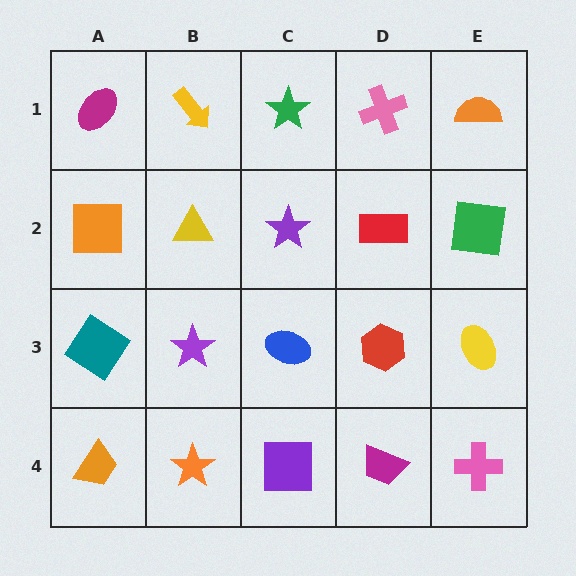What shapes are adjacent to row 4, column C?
A blue ellipse (row 3, column C), an orange star (row 4, column B), a magenta trapezoid (row 4, column D).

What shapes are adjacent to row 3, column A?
An orange square (row 2, column A), an orange trapezoid (row 4, column A), a purple star (row 3, column B).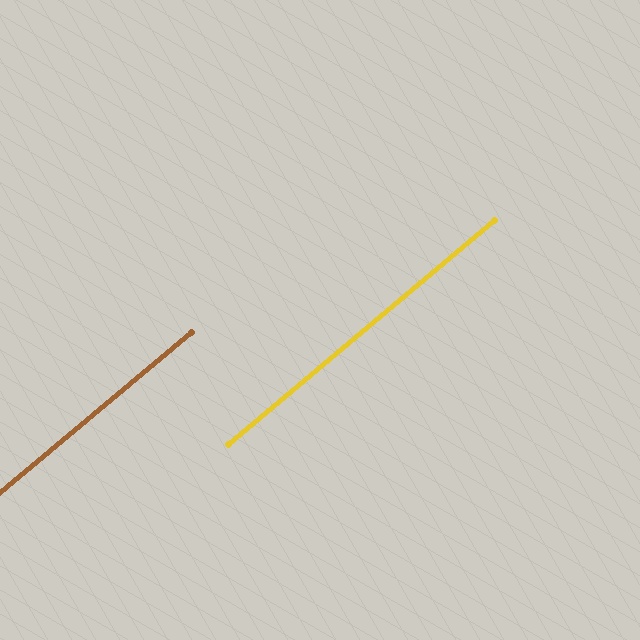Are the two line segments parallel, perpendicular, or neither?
Parallel — their directions differ by only 0.3°.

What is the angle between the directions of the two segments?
Approximately 0 degrees.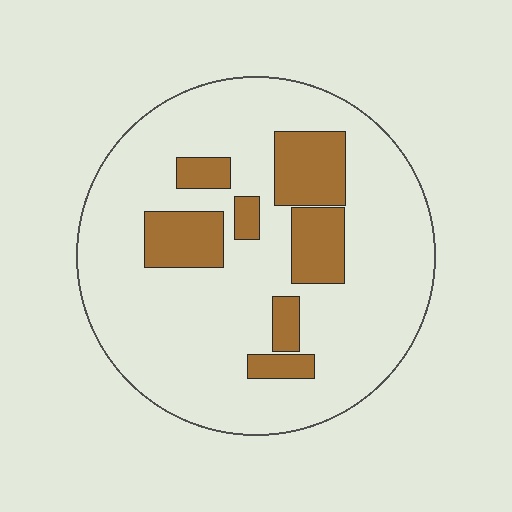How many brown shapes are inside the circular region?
7.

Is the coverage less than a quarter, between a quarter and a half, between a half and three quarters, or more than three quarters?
Less than a quarter.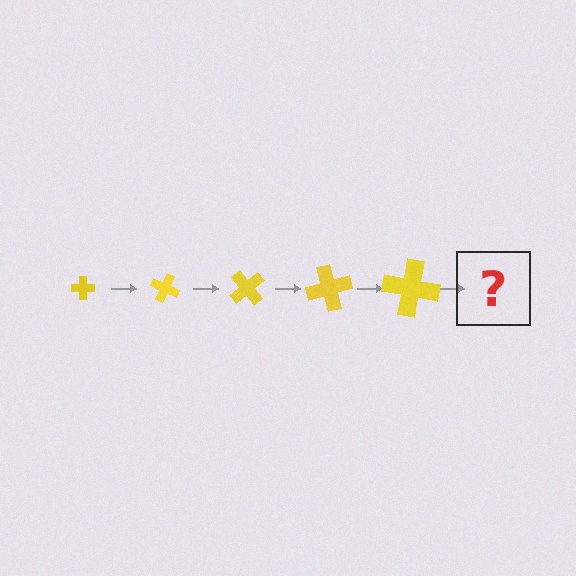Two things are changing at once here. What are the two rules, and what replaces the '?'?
The two rules are that the cross grows larger each step and it rotates 25 degrees each step. The '?' should be a cross, larger than the previous one and rotated 125 degrees from the start.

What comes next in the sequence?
The next element should be a cross, larger than the previous one and rotated 125 degrees from the start.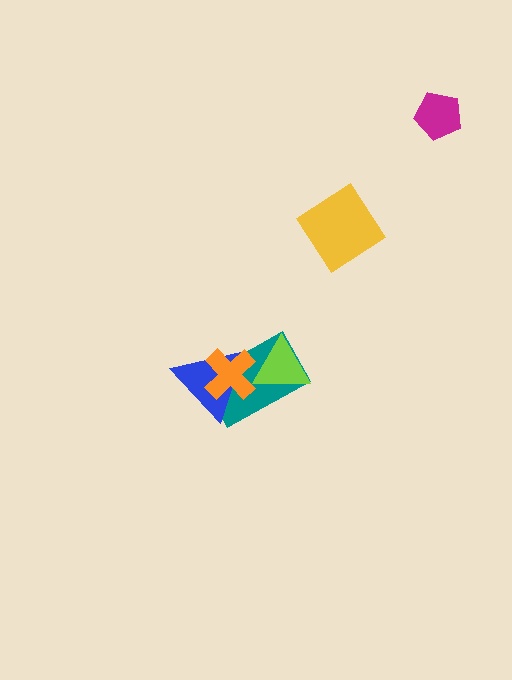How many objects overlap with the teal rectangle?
3 objects overlap with the teal rectangle.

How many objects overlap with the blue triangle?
2 objects overlap with the blue triangle.